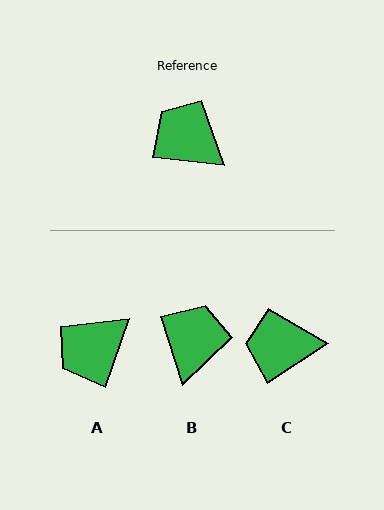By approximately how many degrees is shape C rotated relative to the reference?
Approximately 40 degrees counter-clockwise.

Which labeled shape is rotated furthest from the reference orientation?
A, about 77 degrees away.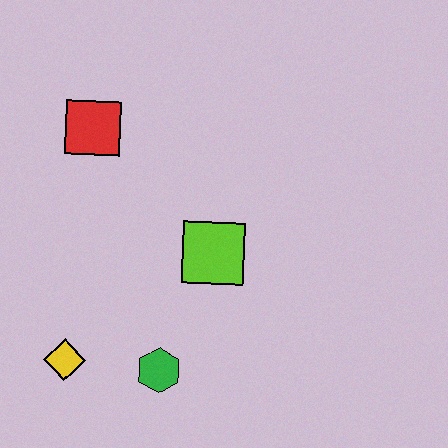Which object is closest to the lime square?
The green hexagon is closest to the lime square.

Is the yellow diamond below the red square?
Yes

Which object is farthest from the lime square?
The yellow diamond is farthest from the lime square.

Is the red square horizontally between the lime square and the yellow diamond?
Yes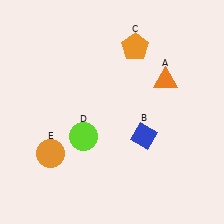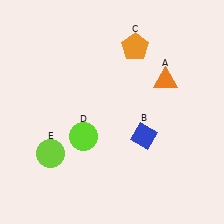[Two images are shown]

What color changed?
The circle (E) changed from orange in Image 1 to lime in Image 2.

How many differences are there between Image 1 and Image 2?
There is 1 difference between the two images.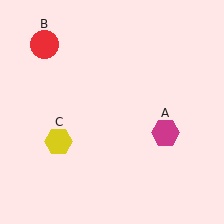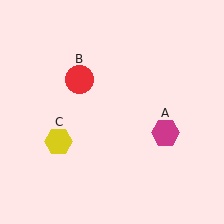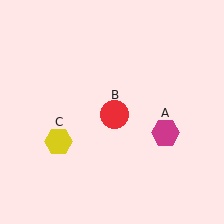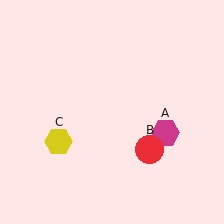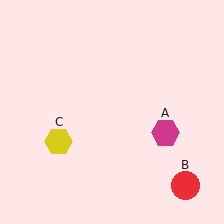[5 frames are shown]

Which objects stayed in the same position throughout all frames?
Magenta hexagon (object A) and yellow hexagon (object C) remained stationary.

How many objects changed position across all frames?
1 object changed position: red circle (object B).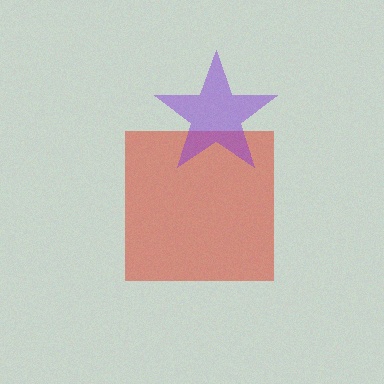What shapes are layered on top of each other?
The layered shapes are: a red square, a purple star.